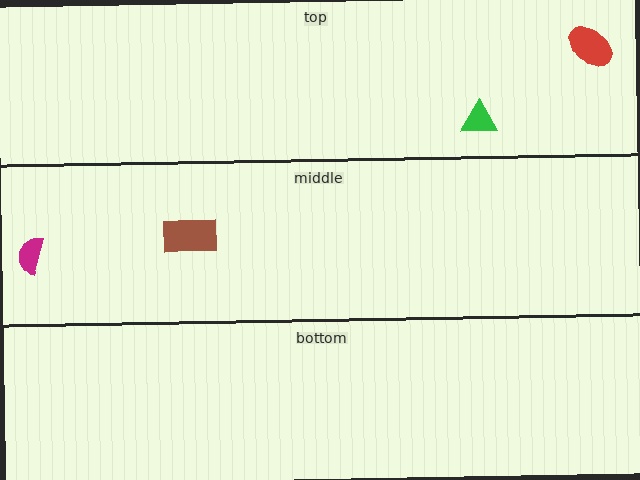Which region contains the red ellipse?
The top region.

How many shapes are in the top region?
2.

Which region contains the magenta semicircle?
The middle region.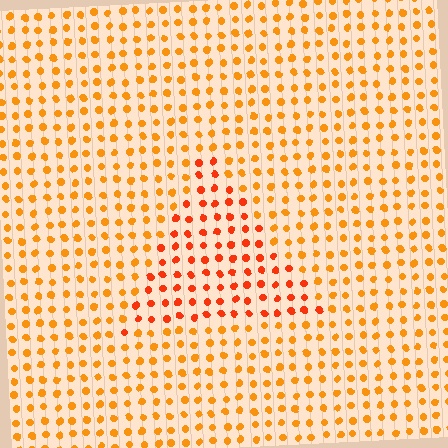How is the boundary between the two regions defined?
The boundary is defined purely by a slight shift in hue (about 24 degrees). Spacing, size, and orientation are identical on both sides.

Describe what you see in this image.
The image is filled with small orange elements in a uniform arrangement. A triangle-shaped region is visible where the elements are tinted to a slightly different hue, forming a subtle color boundary.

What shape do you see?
I see a triangle.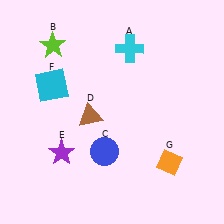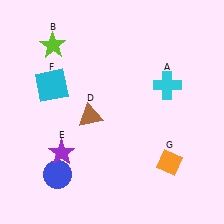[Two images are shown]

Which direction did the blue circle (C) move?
The blue circle (C) moved left.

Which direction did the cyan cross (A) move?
The cyan cross (A) moved right.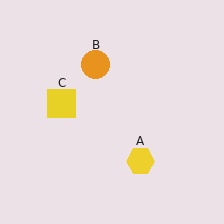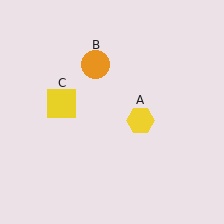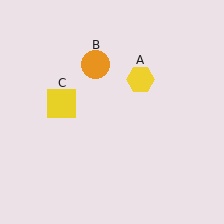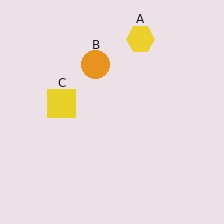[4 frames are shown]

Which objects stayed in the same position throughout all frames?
Orange circle (object B) and yellow square (object C) remained stationary.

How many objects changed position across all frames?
1 object changed position: yellow hexagon (object A).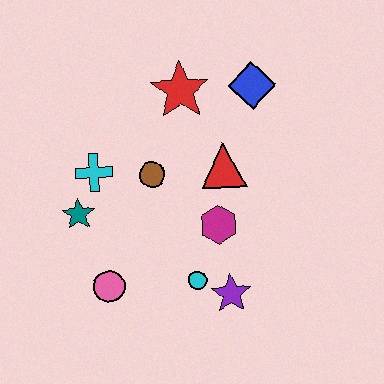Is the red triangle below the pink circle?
No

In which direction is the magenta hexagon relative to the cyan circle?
The magenta hexagon is above the cyan circle.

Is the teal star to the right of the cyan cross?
No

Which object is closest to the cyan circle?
The purple star is closest to the cyan circle.